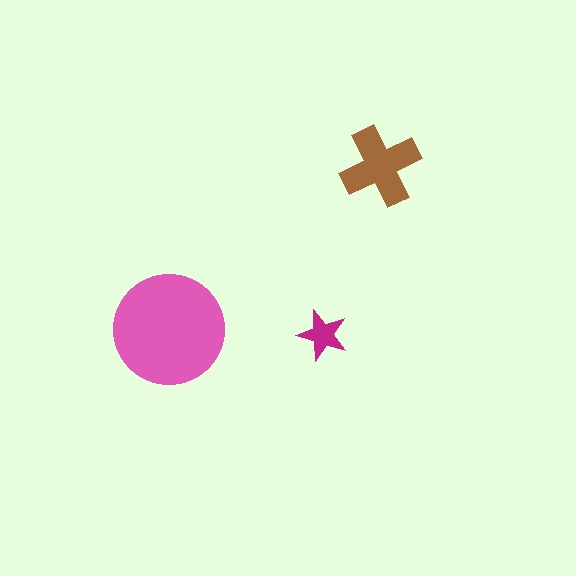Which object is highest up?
The brown cross is topmost.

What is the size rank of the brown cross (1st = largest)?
2nd.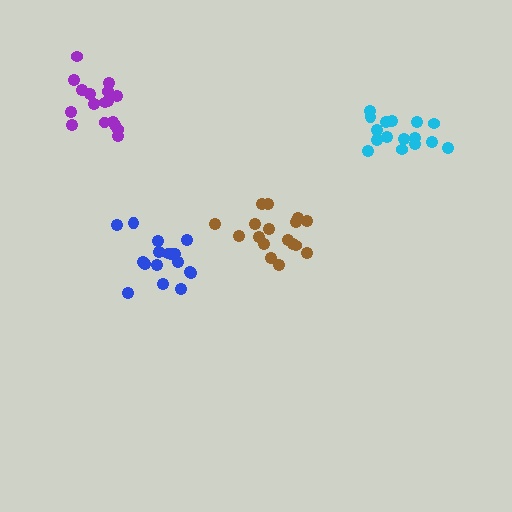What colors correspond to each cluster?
The clusters are colored: purple, brown, cyan, blue.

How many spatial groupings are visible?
There are 4 spatial groupings.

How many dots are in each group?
Group 1: 19 dots, Group 2: 17 dots, Group 3: 16 dots, Group 4: 18 dots (70 total).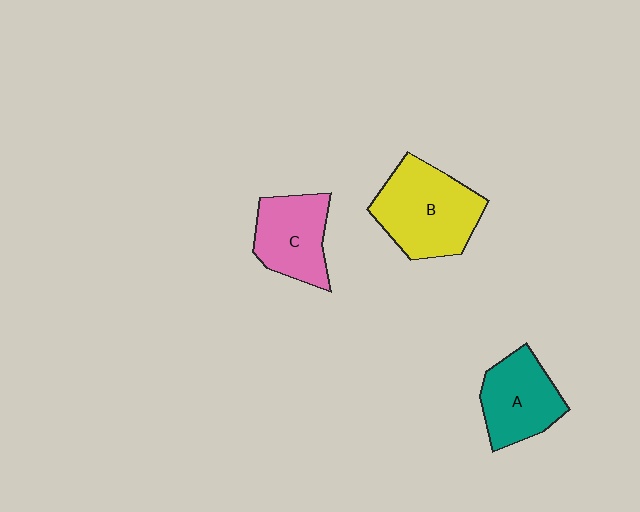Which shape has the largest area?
Shape B (yellow).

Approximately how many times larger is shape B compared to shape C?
Approximately 1.4 times.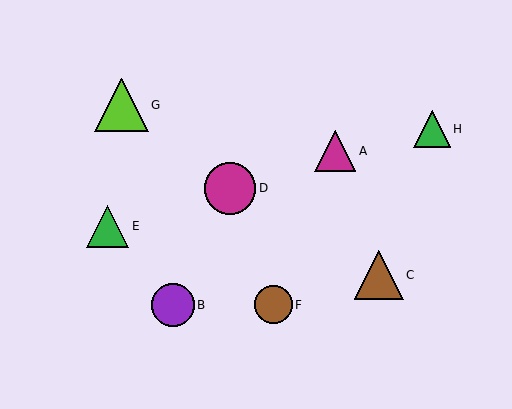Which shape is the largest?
The lime triangle (labeled G) is the largest.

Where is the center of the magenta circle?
The center of the magenta circle is at (230, 188).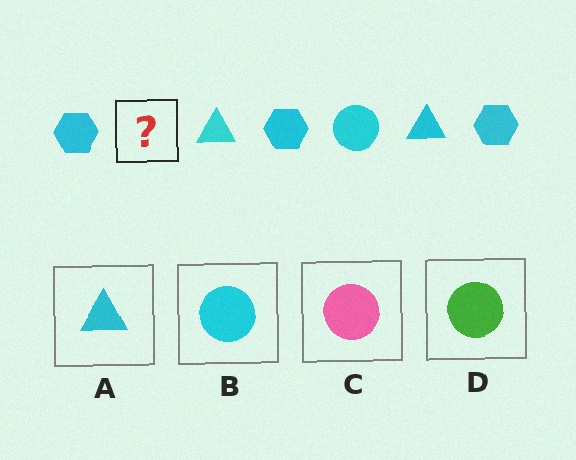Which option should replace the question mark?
Option B.